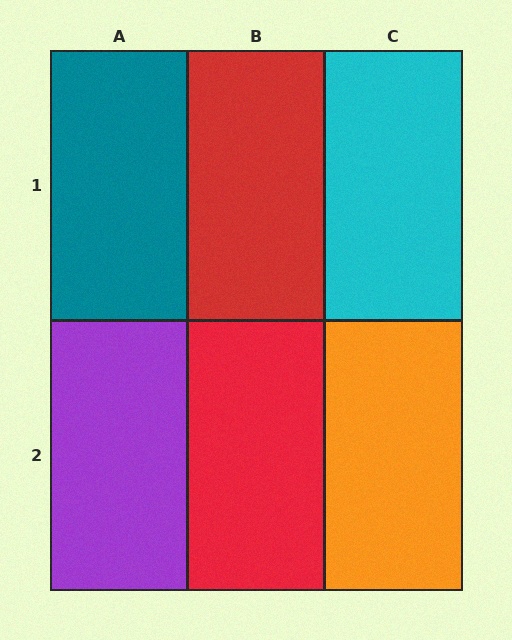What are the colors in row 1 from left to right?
Teal, red, cyan.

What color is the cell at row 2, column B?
Red.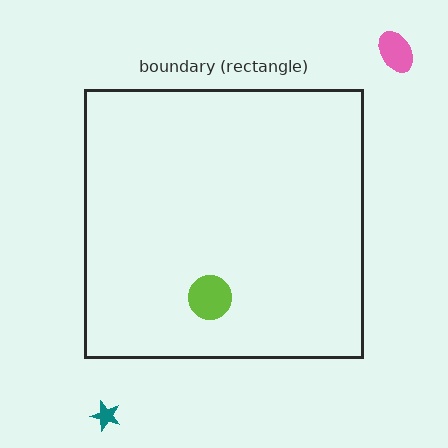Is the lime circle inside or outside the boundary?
Inside.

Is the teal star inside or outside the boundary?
Outside.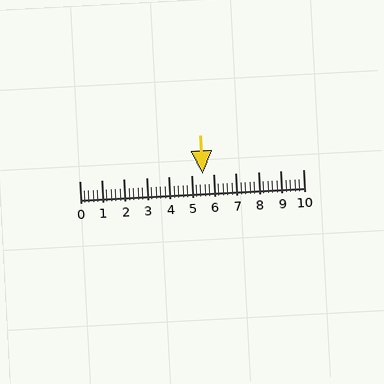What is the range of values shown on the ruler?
The ruler shows values from 0 to 10.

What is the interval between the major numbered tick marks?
The major tick marks are spaced 1 units apart.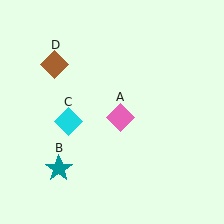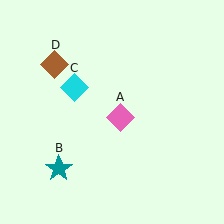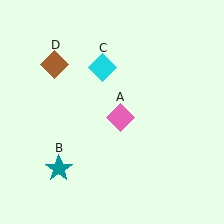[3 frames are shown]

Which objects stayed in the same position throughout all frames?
Pink diamond (object A) and teal star (object B) and brown diamond (object D) remained stationary.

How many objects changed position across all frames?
1 object changed position: cyan diamond (object C).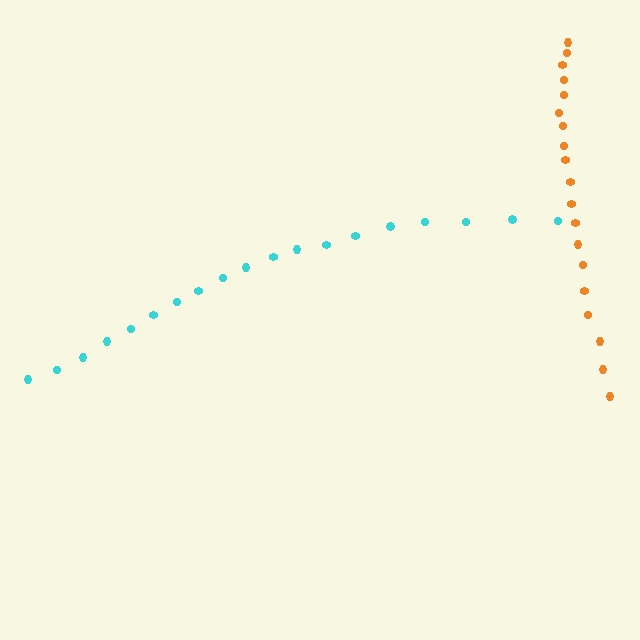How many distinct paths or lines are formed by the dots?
There are 2 distinct paths.